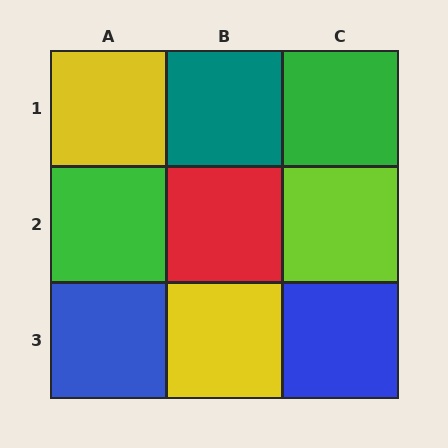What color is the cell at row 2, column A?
Green.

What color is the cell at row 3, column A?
Blue.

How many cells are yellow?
2 cells are yellow.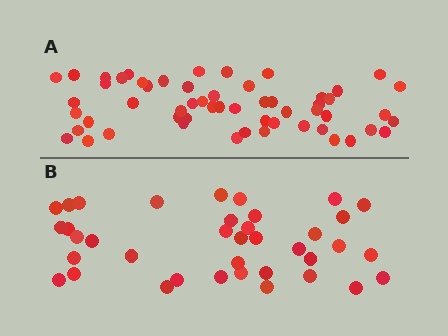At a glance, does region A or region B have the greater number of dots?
Region A (the top region) has more dots.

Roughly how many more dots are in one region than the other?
Region A has approximately 20 more dots than region B.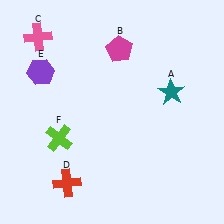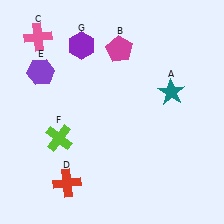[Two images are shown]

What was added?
A purple hexagon (G) was added in Image 2.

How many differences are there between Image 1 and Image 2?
There is 1 difference between the two images.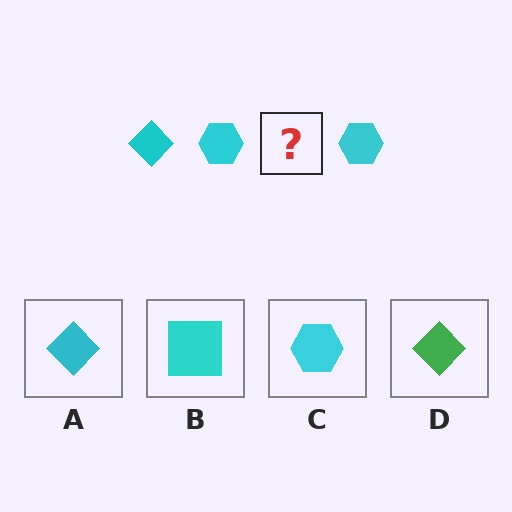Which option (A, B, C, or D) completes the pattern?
A.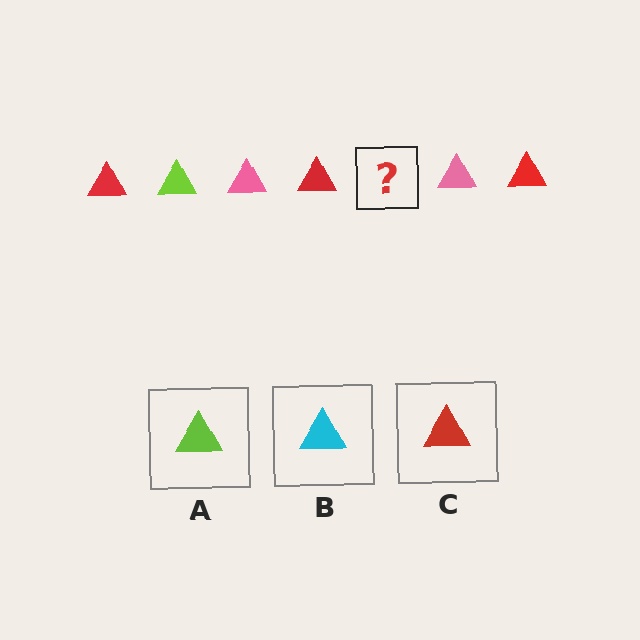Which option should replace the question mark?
Option A.